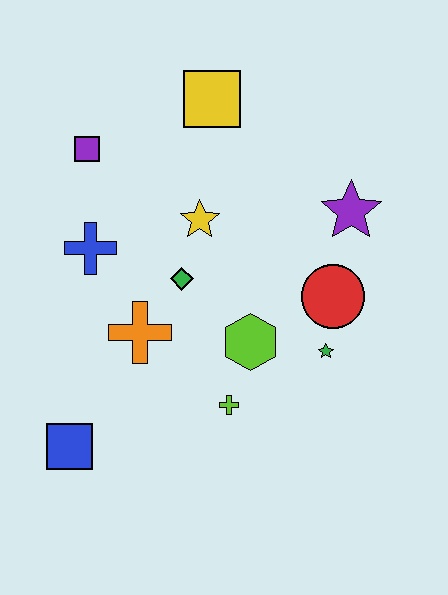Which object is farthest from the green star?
The purple square is farthest from the green star.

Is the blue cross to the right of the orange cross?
No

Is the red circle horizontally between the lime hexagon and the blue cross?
No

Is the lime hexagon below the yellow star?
Yes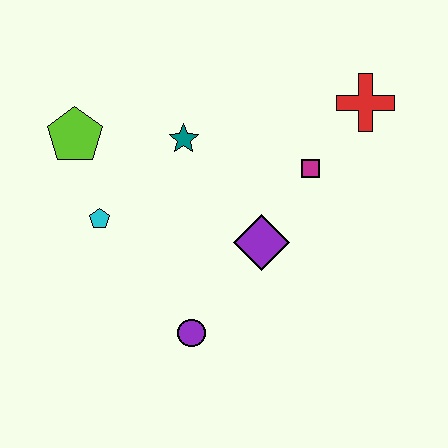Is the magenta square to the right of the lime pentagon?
Yes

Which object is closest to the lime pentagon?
The cyan pentagon is closest to the lime pentagon.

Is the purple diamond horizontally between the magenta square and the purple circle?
Yes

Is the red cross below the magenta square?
No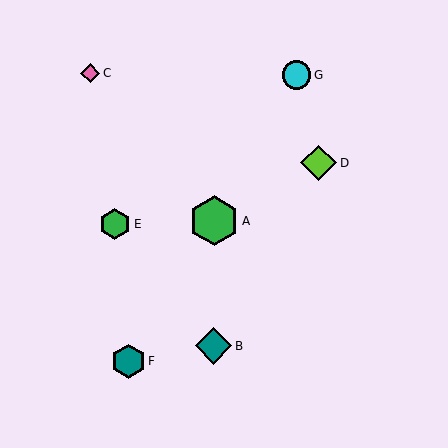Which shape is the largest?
The green hexagon (labeled A) is the largest.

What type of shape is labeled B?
Shape B is a teal diamond.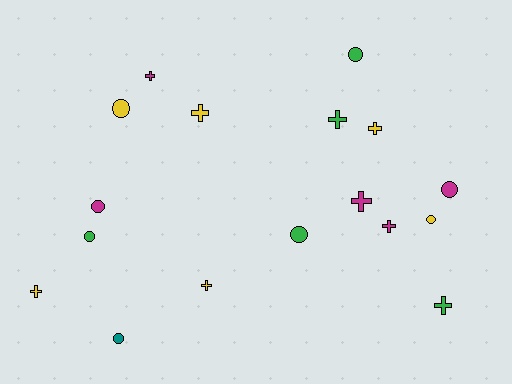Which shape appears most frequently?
Cross, with 9 objects.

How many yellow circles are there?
There are 2 yellow circles.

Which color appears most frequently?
Yellow, with 6 objects.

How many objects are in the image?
There are 17 objects.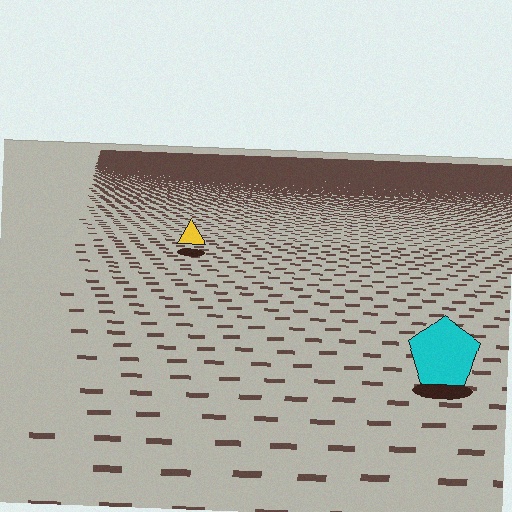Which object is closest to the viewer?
The cyan pentagon is closest. The texture marks near it are larger and more spread out.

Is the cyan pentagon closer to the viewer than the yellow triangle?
Yes. The cyan pentagon is closer — you can tell from the texture gradient: the ground texture is coarser near it.